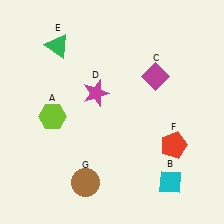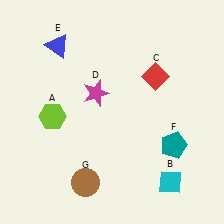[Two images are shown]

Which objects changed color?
C changed from magenta to red. E changed from green to blue. F changed from red to teal.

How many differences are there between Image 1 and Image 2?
There are 3 differences between the two images.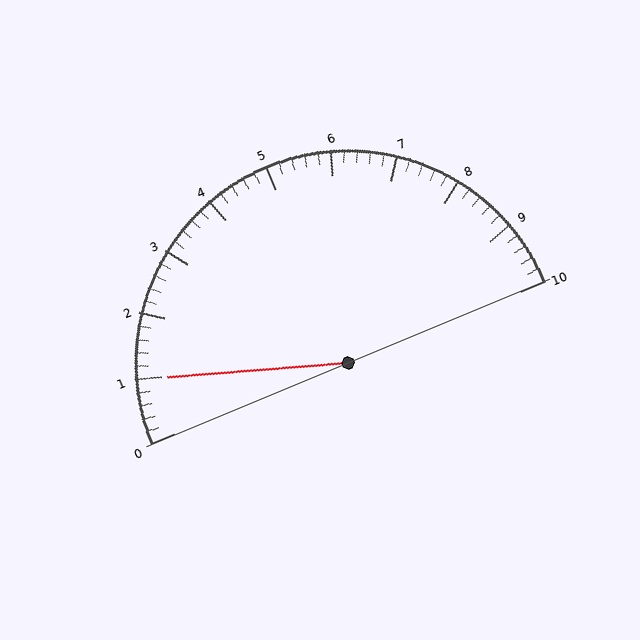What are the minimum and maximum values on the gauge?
The gauge ranges from 0 to 10.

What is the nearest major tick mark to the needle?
The nearest major tick mark is 1.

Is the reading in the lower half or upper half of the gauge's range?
The reading is in the lower half of the range (0 to 10).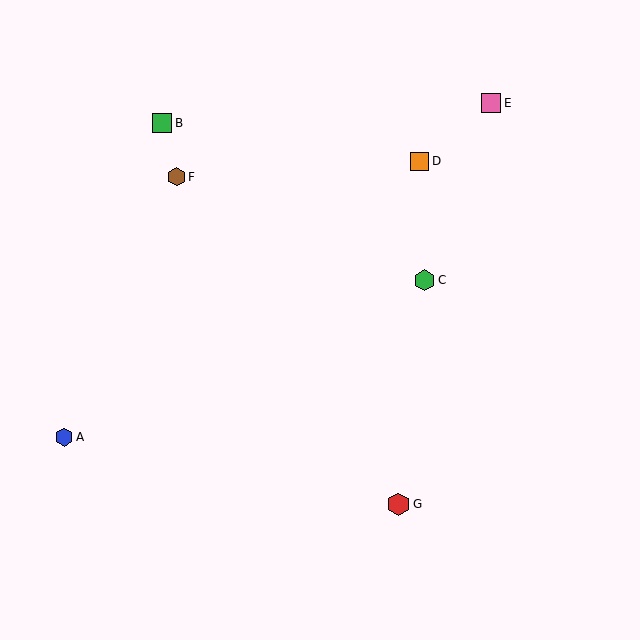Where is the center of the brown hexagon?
The center of the brown hexagon is at (176, 177).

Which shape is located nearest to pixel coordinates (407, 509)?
The red hexagon (labeled G) at (398, 504) is nearest to that location.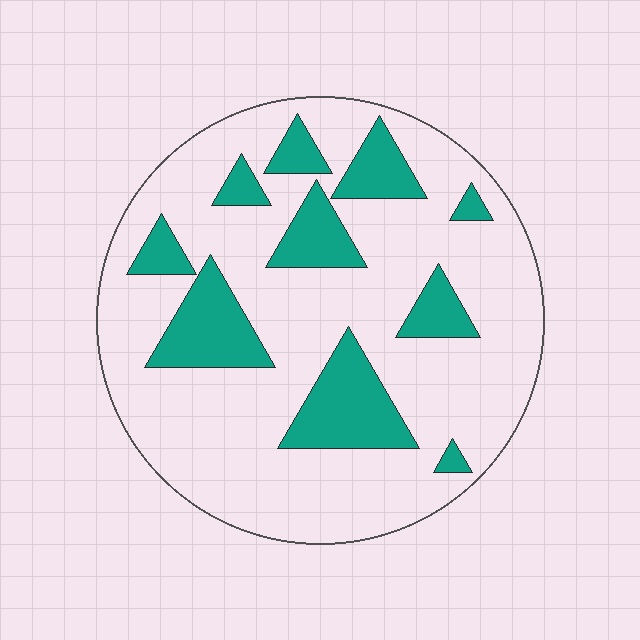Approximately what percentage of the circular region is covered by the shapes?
Approximately 25%.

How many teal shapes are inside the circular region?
10.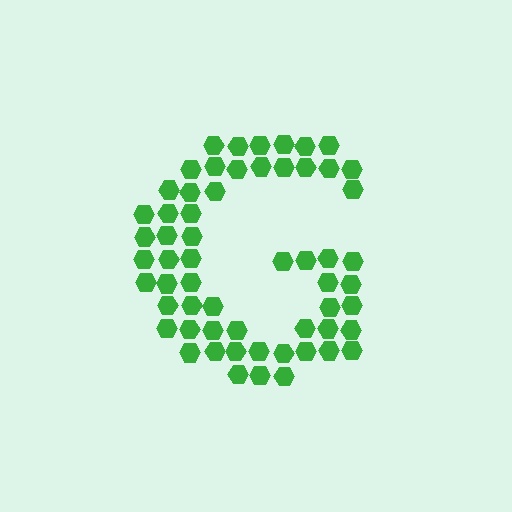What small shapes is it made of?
It is made of small hexagons.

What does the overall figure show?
The overall figure shows the letter G.